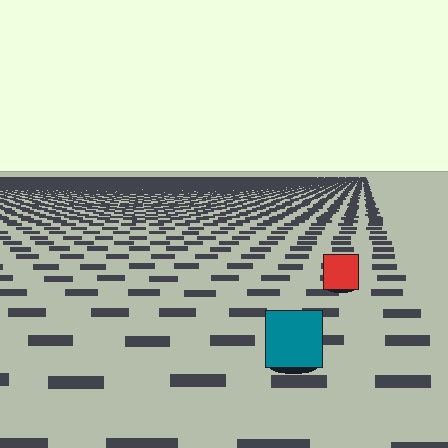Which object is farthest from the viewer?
The red square is farthest from the viewer. It appears smaller and the ground texture around it is denser.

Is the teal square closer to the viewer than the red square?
Yes. The teal square is closer — you can tell from the texture gradient: the ground texture is coarser near it.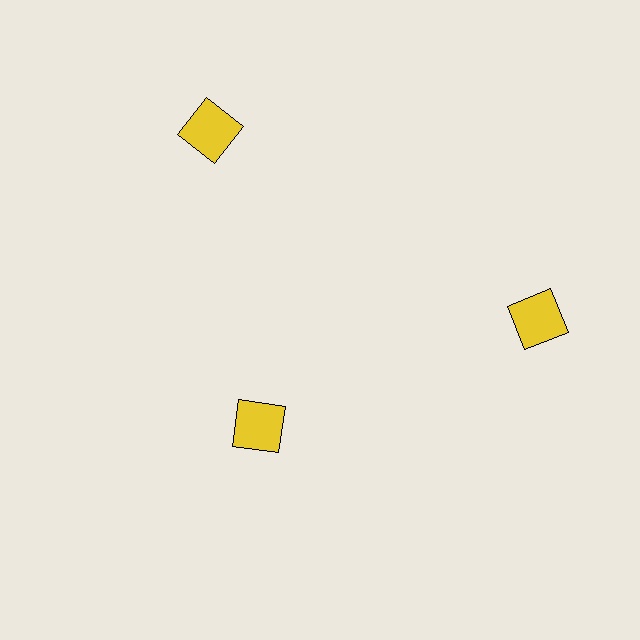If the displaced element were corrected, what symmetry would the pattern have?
It would have 3-fold rotational symmetry — the pattern would map onto itself every 120 degrees.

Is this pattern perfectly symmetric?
No. The 3 yellow squares are arranged in a ring, but one element near the 7 o'clock position is pulled inward toward the center, breaking the 3-fold rotational symmetry.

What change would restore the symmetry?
The symmetry would be restored by moving it outward, back onto the ring so that all 3 squares sit at equal angles and equal distance from the center.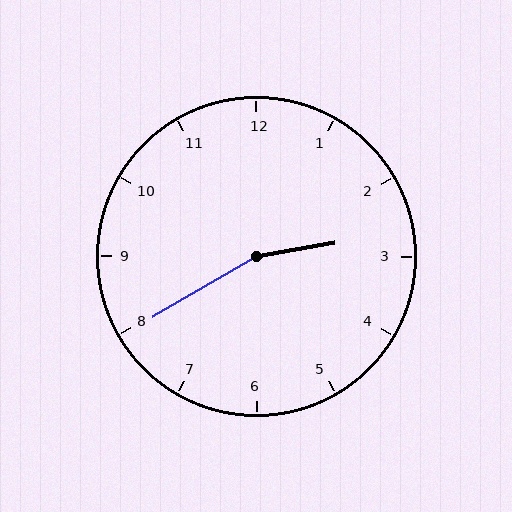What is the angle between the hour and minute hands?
Approximately 160 degrees.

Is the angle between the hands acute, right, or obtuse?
It is obtuse.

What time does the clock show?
2:40.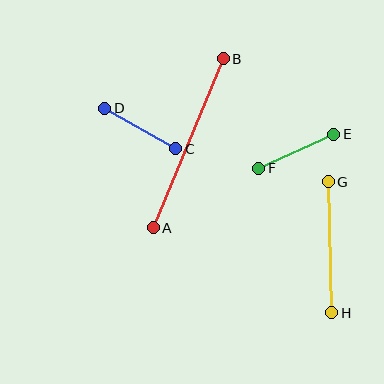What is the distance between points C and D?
The distance is approximately 82 pixels.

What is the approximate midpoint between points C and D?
The midpoint is at approximately (140, 128) pixels.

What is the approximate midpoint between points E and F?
The midpoint is at approximately (296, 151) pixels.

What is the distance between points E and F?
The distance is approximately 83 pixels.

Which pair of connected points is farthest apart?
Points A and B are farthest apart.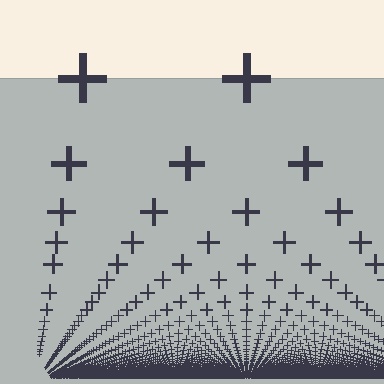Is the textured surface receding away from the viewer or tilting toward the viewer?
The surface appears to tilt toward the viewer. Texture elements get larger and sparser toward the top.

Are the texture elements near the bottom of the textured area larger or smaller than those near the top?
Smaller. The gradient is inverted — elements near the bottom are smaller and denser.